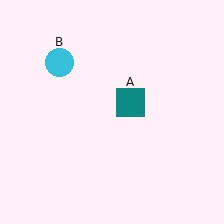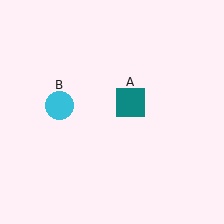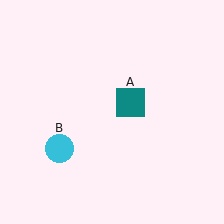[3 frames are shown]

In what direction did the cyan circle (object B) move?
The cyan circle (object B) moved down.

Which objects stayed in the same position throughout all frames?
Teal square (object A) remained stationary.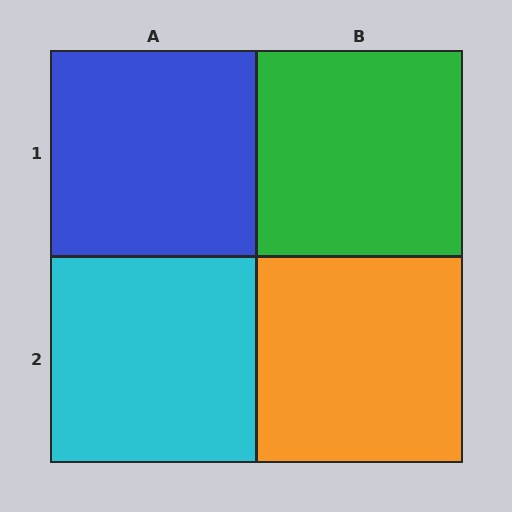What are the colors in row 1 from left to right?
Blue, green.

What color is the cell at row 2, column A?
Cyan.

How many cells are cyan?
1 cell is cyan.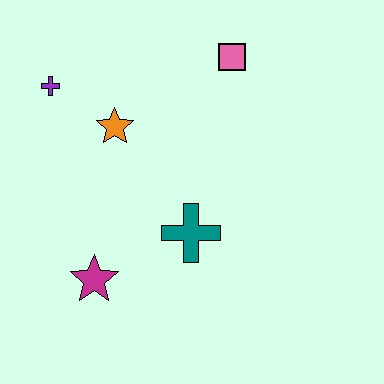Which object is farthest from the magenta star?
The pink square is farthest from the magenta star.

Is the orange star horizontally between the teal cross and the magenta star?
Yes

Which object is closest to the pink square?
The orange star is closest to the pink square.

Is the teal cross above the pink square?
No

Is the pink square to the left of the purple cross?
No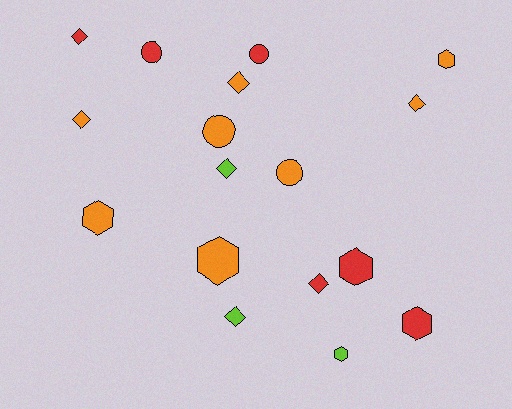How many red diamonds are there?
There are 2 red diamonds.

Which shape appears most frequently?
Diamond, with 7 objects.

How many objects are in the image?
There are 17 objects.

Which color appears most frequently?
Orange, with 8 objects.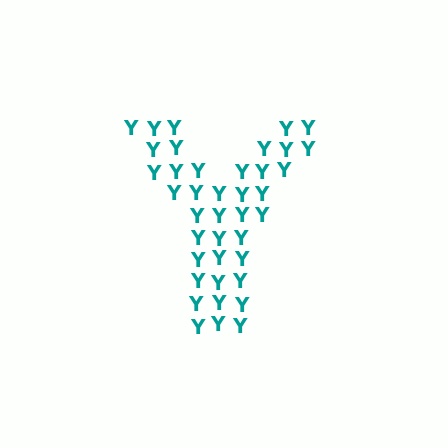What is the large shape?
The large shape is the letter Y.